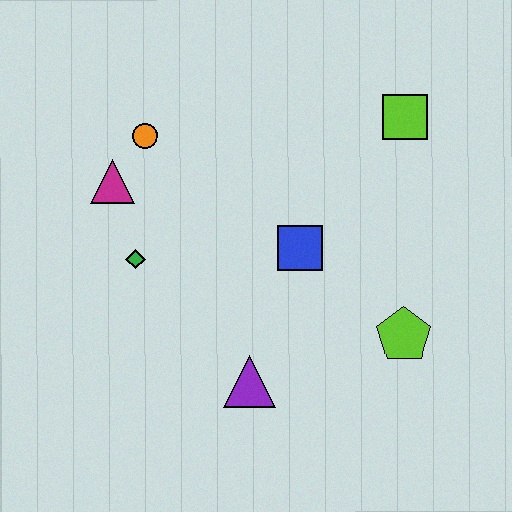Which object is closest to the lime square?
The blue square is closest to the lime square.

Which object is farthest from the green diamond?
The lime square is farthest from the green diamond.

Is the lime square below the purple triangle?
No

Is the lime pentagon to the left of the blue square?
No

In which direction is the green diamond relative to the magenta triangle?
The green diamond is below the magenta triangle.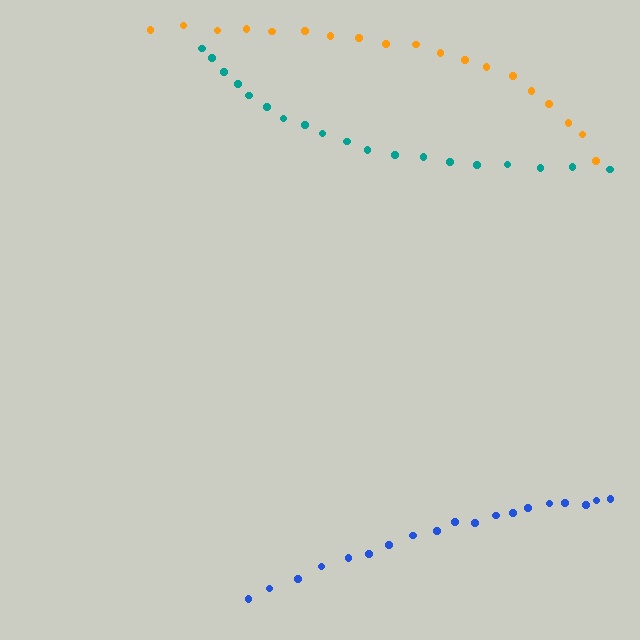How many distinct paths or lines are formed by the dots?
There are 3 distinct paths.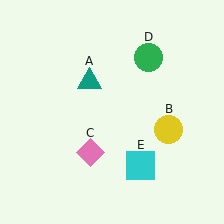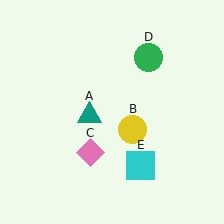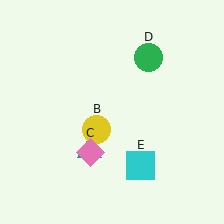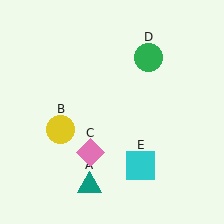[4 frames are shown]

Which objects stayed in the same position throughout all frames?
Pink diamond (object C) and green circle (object D) and cyan square (object E) remained stationary.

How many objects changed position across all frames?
2 objects changed position: teal triangle (object A), yellow circle (object B).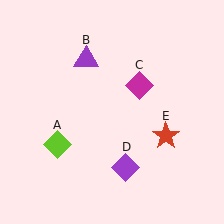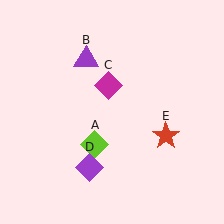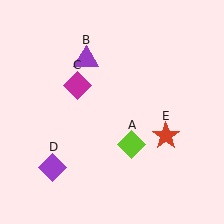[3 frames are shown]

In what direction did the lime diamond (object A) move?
The lime diamond (object A) moved right.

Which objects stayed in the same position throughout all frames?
Purple triangle (object B) and red star (object E) remained stationary.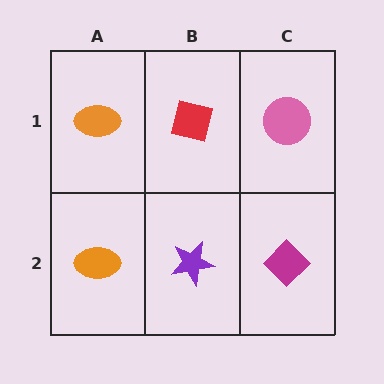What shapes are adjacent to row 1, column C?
A magenta diamond (row 2, column C), a red square (row 1, column B).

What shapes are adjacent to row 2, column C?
A pink circle (row 1, column C), a purple star (row 2, column B).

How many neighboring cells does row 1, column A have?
2.